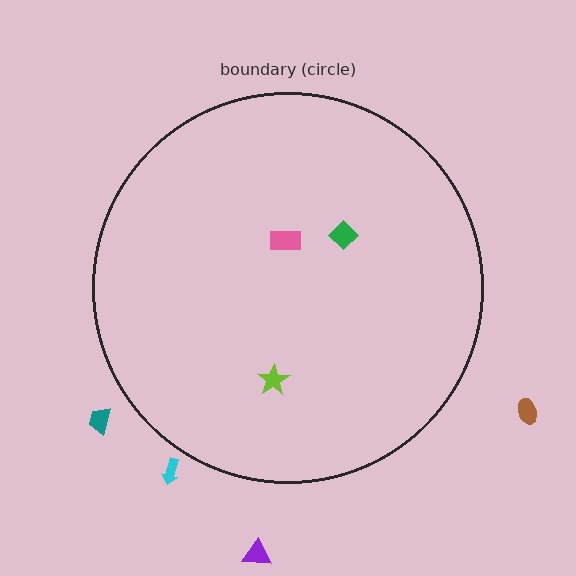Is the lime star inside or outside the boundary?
Inside.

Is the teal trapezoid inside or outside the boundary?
Outside.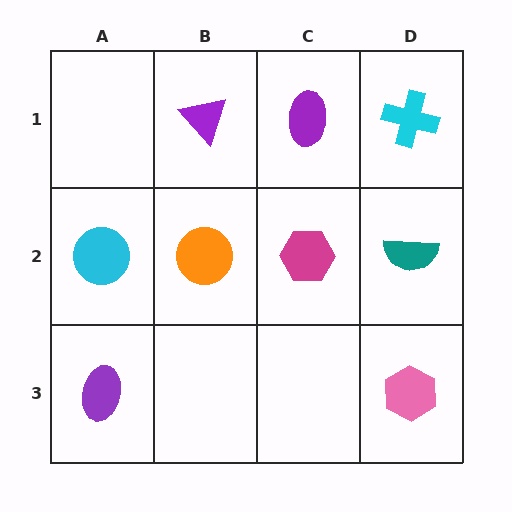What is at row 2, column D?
A teal semicircle.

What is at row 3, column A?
A purple ellipse.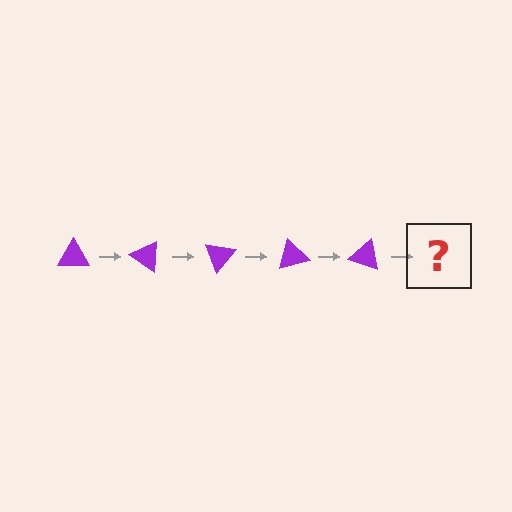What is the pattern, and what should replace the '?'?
The pattern is that the triangle rotates 35 degrees each step. The '?' should be a purple triangle rotated 175 degrees.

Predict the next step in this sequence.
The next step is a purple triangle rotated 175 degrees.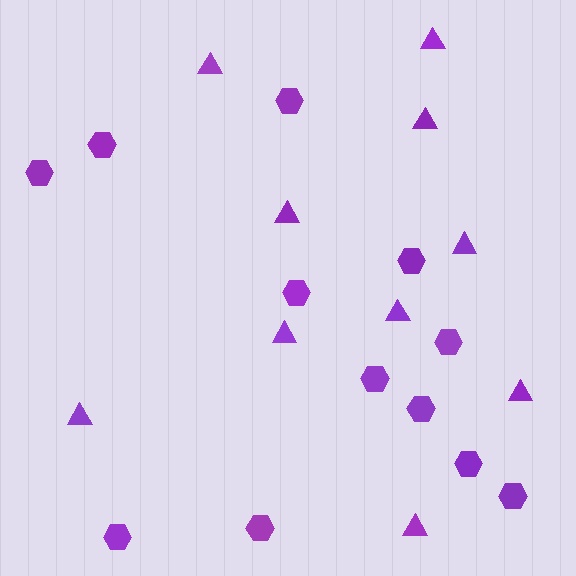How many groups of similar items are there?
There are 2 groups: one group of triangles (10) and one group of hexagons (12).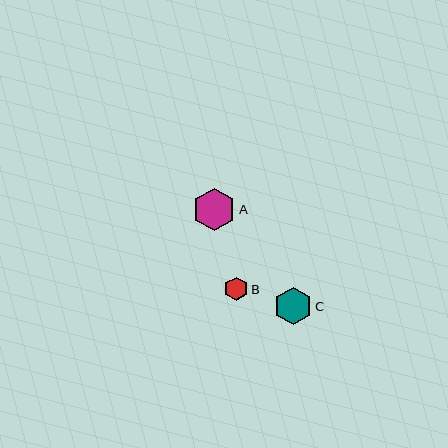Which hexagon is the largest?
Hexagon A is the largest with a size of approximately 43 pixels.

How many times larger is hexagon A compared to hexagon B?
Hexagon A is approximately 1.8 times the size of hexagon B.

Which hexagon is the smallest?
Hexagon B is the smallest with a size of approximately 23 pixels.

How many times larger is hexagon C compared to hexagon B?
Hexagon C is approximately 1.6 times the size of hexagon B.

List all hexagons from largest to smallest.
From largest to smallest: A, C, B.